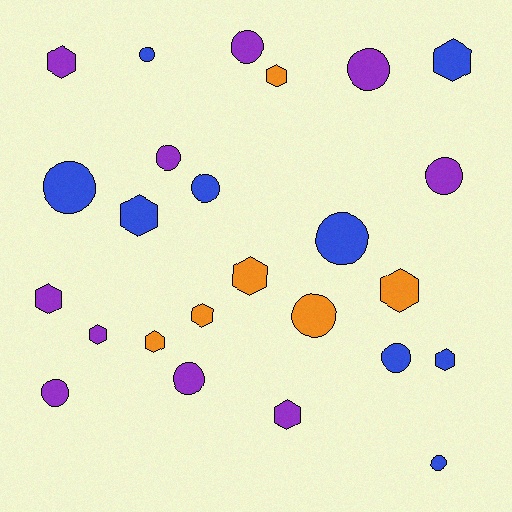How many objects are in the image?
There are 25 objects.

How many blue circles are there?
There are 6 blue circles.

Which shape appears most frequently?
Circle, with 13 objects.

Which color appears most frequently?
Purple, with 10 objects.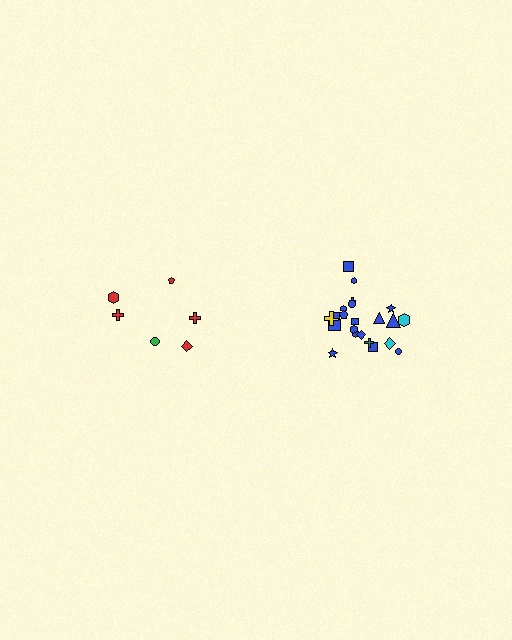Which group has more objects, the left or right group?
The right group.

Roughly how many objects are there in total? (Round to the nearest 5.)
Roughly 30 objects in total.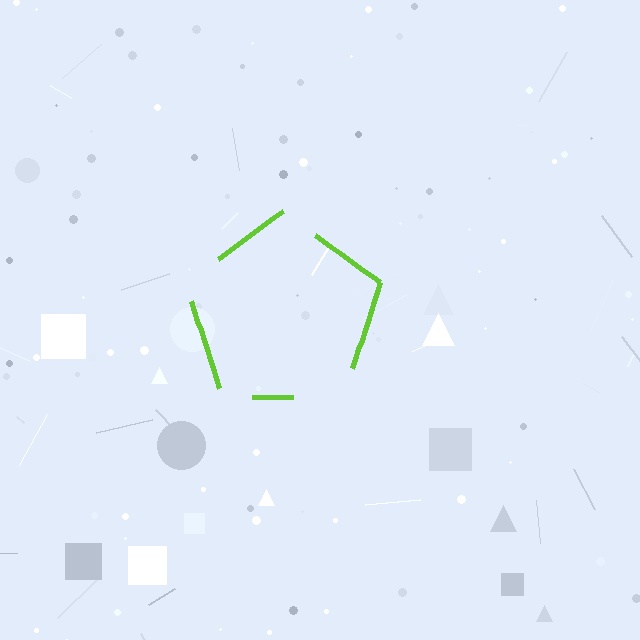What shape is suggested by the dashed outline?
The dashed outline suggests a pentagon.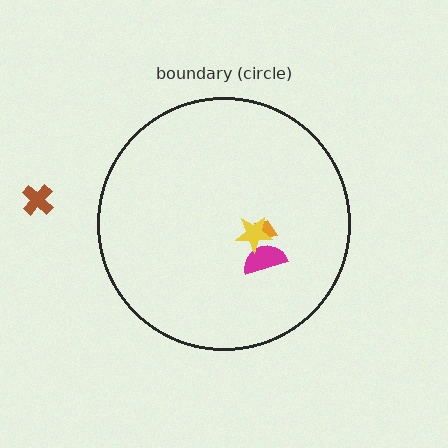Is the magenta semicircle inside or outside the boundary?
Inside.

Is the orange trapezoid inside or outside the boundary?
Inside.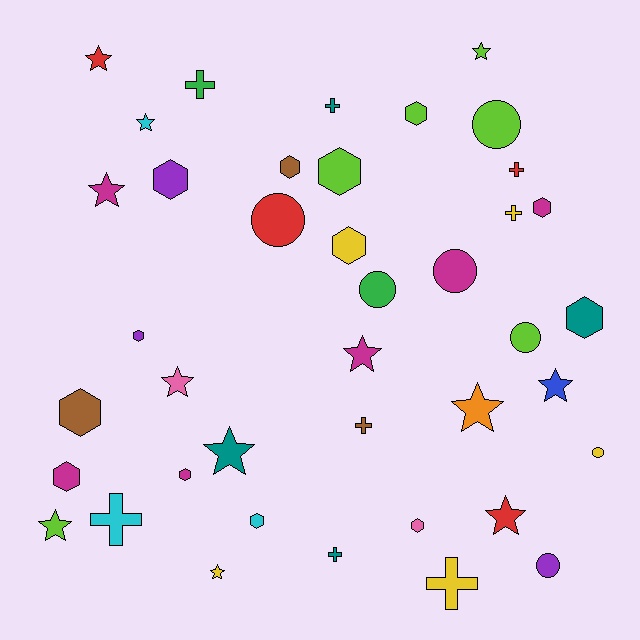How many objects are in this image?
There are 40 objects.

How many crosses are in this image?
There are 8 crosses.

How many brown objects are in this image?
There are 3 brown objects.